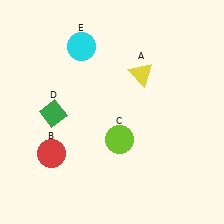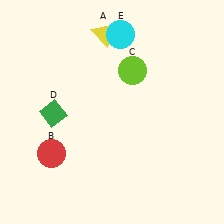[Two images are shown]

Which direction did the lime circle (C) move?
The lime circle (C) moved up.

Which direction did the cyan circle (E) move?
The cyan circle (E) moved right.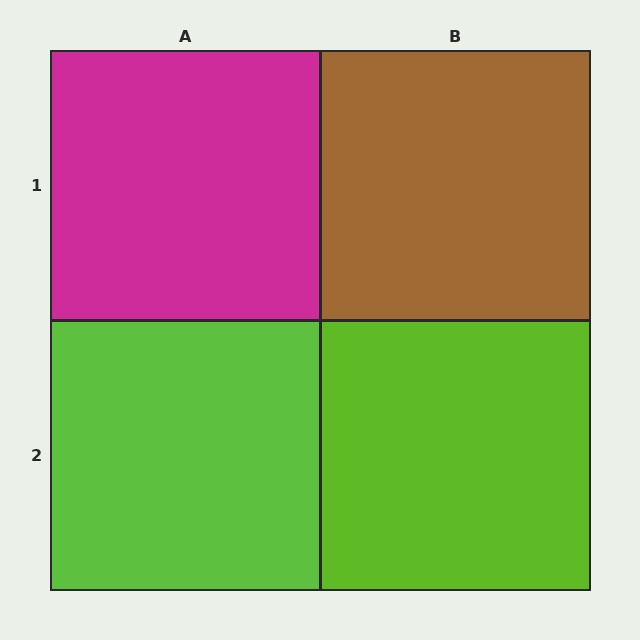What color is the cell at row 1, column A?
Magenta.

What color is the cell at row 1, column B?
Brown.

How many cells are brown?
1 cell is brown.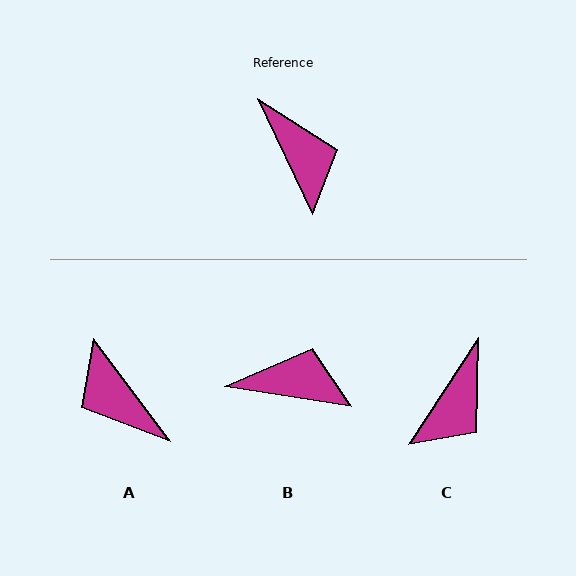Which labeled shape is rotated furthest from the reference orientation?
A, about 169 degrees away.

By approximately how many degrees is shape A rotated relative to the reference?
Approximately 169 degrees clockwise.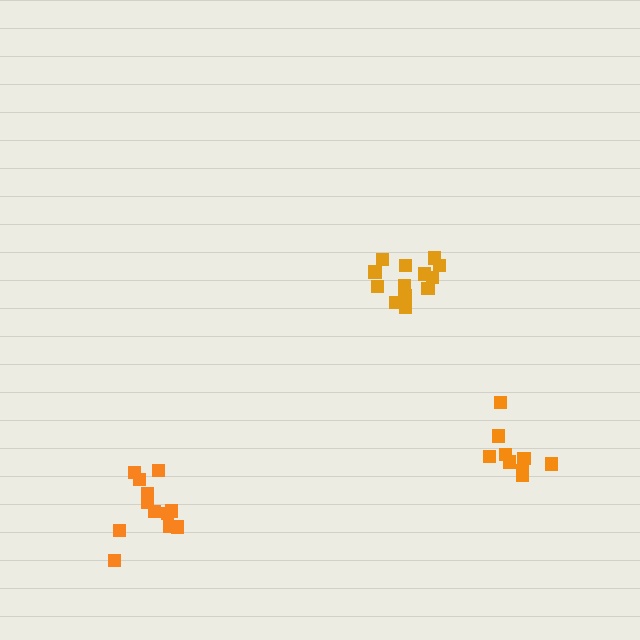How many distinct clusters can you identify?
There are 3 distinct clusters.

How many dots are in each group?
Group 1: 12 dots, Group 2: 9 dots, Group 3: 13 dots (34 total).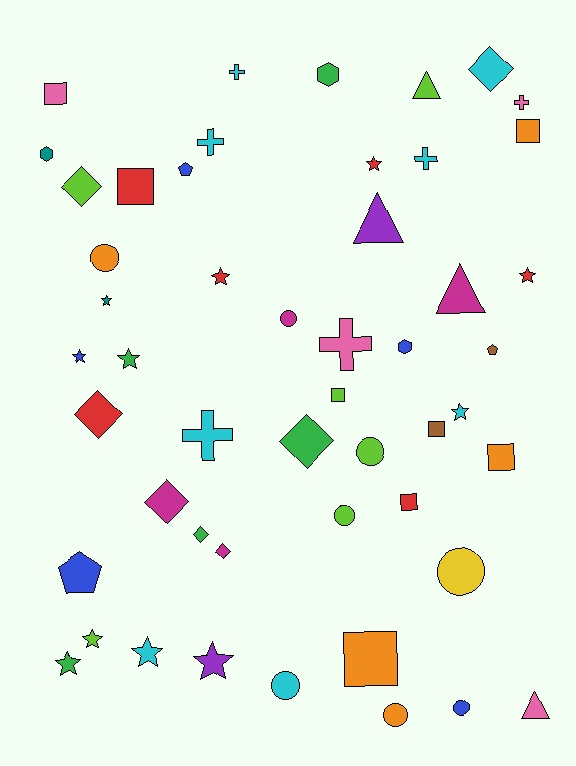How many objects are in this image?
There are 50 objects.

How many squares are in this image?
There are 8 squares.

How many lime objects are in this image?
There are 6 lime objects.